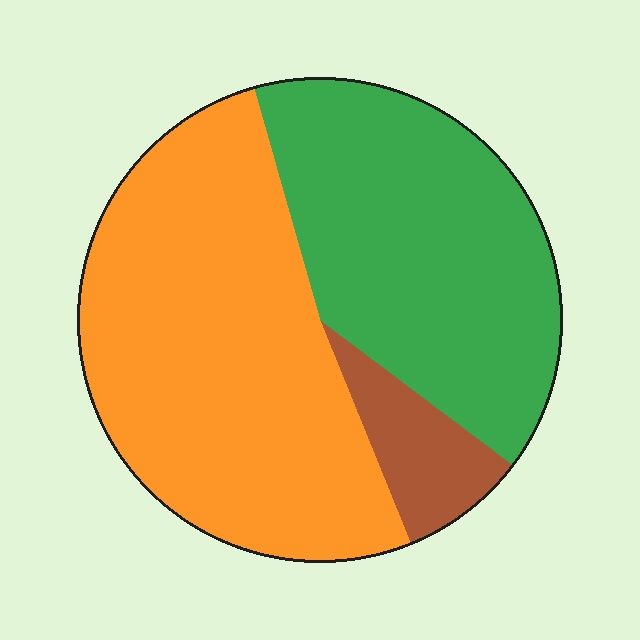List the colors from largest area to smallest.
From largest to smallest: orange, green, brown.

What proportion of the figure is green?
Green takes up between a quarter and a half of the figure.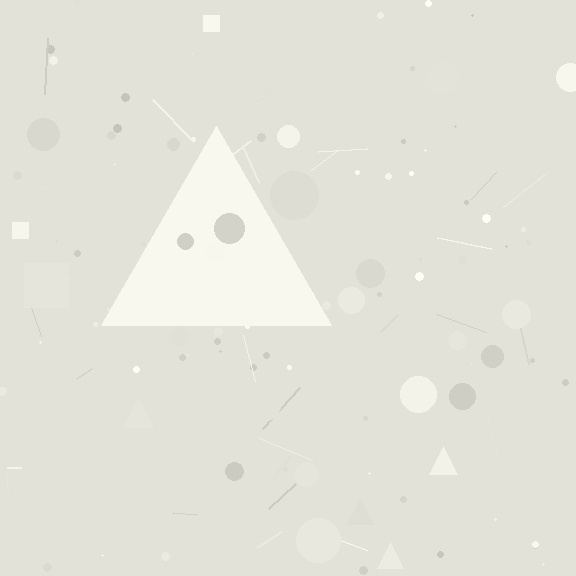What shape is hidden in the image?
A triangle is hidden in the image.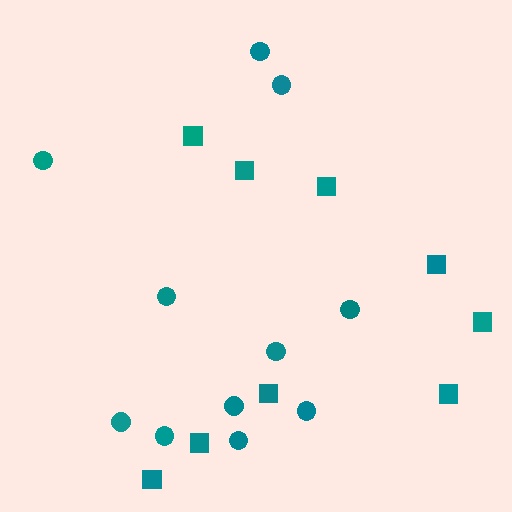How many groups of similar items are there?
There are 2 groups: one group of squares (9) and one group of circles (11).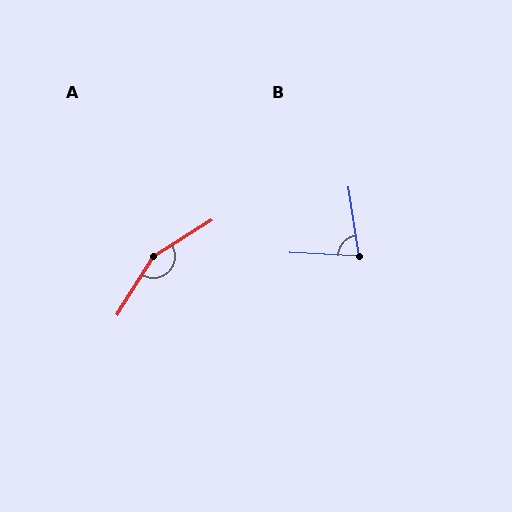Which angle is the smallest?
B, at approximately 79 degrees.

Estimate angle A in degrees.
Approximately 154 degrees.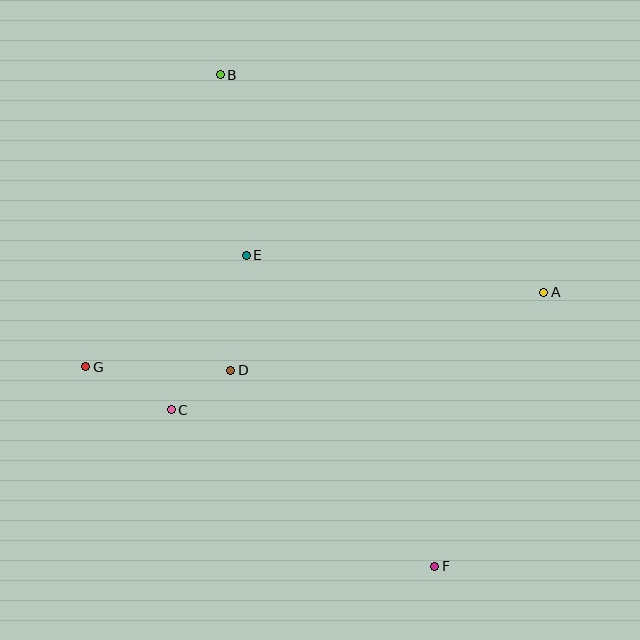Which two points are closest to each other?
Points C and D are closest to each other.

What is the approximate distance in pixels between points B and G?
The distance between B and G is approximately 322 pixels.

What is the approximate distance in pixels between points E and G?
The distance between E and G is approximately 196 pixels.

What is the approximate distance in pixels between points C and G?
The distance between C and G is approximately 96 pixels.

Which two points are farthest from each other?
Points B and F are farthest from each other.